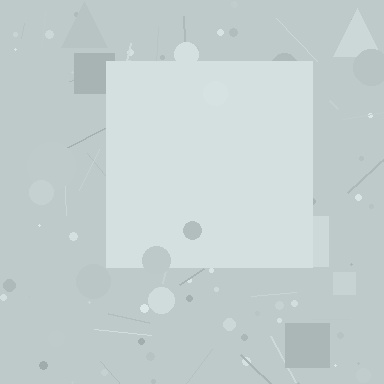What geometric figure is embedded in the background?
A square is embedded in the background.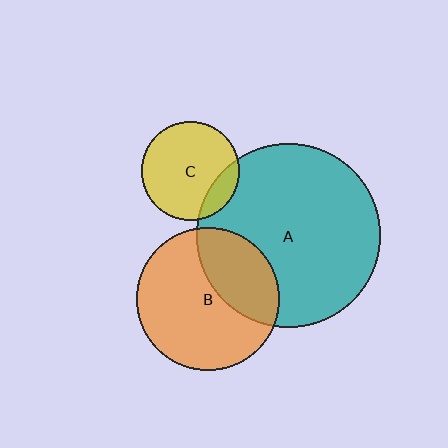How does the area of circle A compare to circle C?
Approximately 3.5 times.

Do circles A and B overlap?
Yes.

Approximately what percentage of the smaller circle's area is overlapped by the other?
Approximately 35%.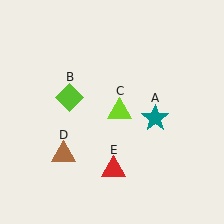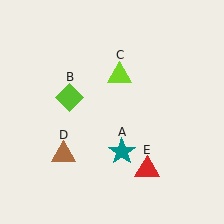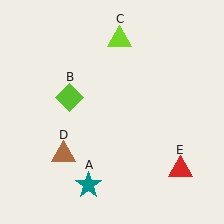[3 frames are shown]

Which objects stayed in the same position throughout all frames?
Lime diamond (object B) and brown triangle (object D) remained stationary.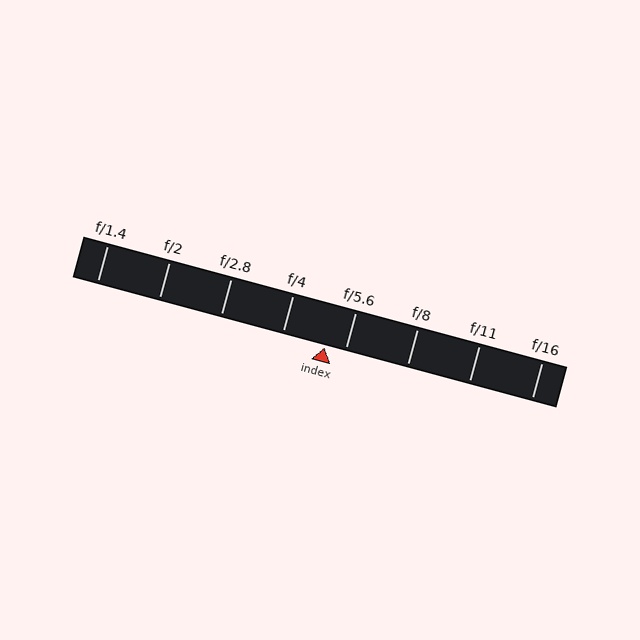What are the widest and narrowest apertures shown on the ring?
The widest aperture shown is f/1.4 and the narrowest is f/16.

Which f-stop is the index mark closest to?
The index mark is closest to f/5.6.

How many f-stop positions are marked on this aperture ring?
There are 8 f-stop positions marked.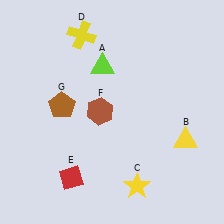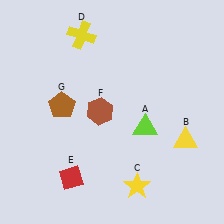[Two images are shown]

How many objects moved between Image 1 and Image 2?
1 object moved between the two images.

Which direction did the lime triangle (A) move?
The lime triangle (A) moved down.